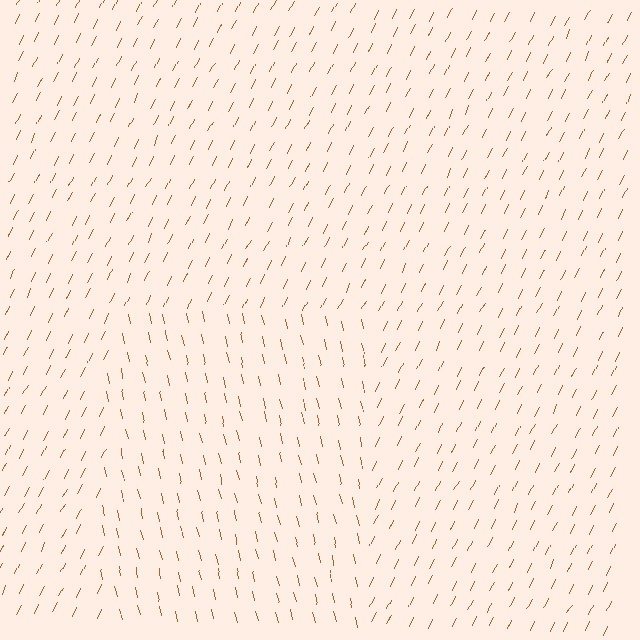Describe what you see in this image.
The image is filled with small brown line segments. A rectangle region in the image has lines oriented differently from the surrounding lines, creating a visible texture boundary.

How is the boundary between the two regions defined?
The boundary is defined purely by a change in line orientation (approximately 39 degrees difference). All lines are the same color and thickness.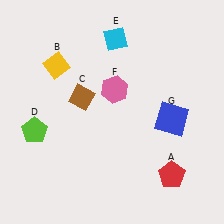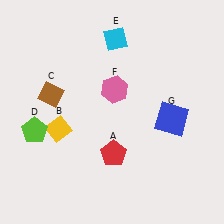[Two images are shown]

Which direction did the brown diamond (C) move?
The brown diamond (C) moved left.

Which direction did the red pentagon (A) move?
The red pentagon (A) moved left.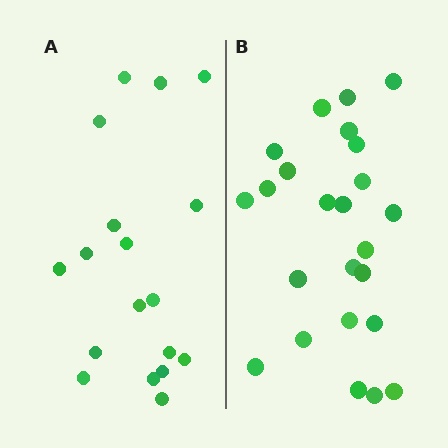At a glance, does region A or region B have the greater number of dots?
Region B (the right region) has more dots.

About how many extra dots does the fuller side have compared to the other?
Region B has about 6 more dots than region A.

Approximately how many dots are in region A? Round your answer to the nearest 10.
About 20 dots. (The exact count is 18, which rounds to 20.)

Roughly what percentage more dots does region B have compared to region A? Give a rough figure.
About 35% more.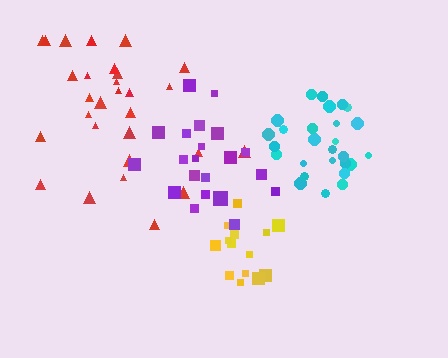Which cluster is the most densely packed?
Cyan.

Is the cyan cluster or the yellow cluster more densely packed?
Cyan.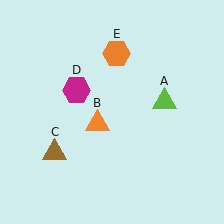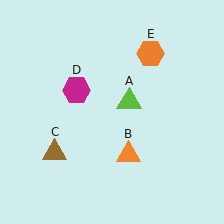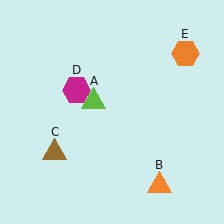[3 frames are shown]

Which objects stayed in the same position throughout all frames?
Brown triangle (object C) and magenta hexagon (object D) remained stationary.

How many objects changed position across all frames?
3 objects changed position: lime triangle (object A), orange triangle (object B), orange hexagon (object E).